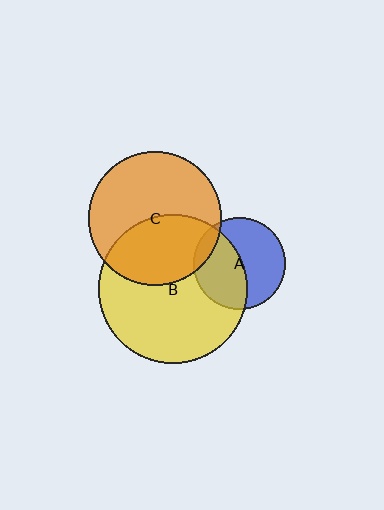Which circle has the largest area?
Circle B (yellow).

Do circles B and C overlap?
Yes.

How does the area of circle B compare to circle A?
Approximately 2.6 times.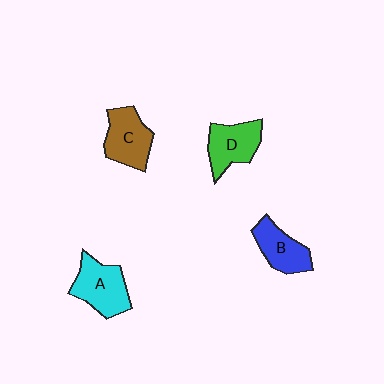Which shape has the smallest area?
Shape B (blue).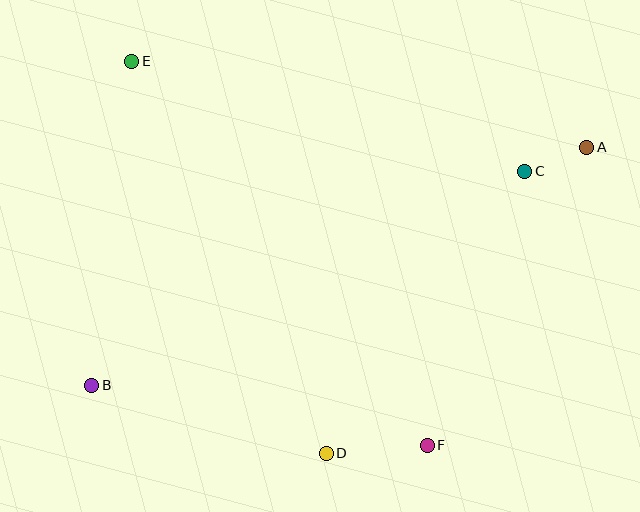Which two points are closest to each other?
Points A and C are closest to each other.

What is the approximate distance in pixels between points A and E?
The distance between A and E is approximately 463 pixels.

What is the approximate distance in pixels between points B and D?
The distance between B and D is approximately 244 pixels.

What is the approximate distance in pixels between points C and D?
The distance between C and D is approximately 345 pixels.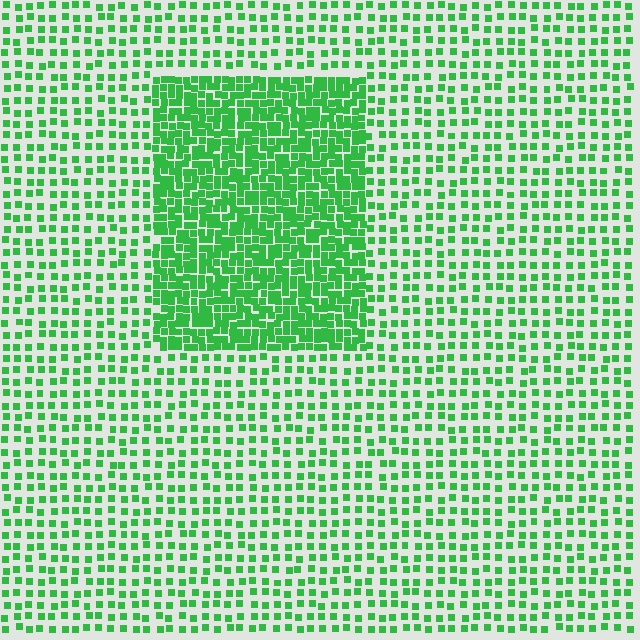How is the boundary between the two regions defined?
The boundary is defined by a change in element density (approximately 2.4x ratio). All elements are the same color, size, and shape.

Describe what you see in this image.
The image contains small green elements arranged at two different densities. A rectangle-shaped region is visible where the elements are more densely packed than the surrounding area.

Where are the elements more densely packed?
The elements are more densely packed inside the rectangle boundary.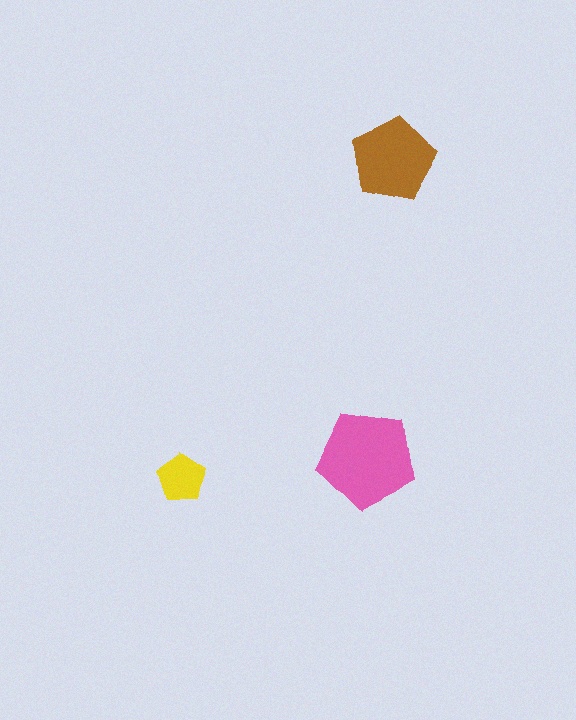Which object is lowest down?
The yellow pentagon is bottommost.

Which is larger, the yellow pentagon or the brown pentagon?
The brown one.